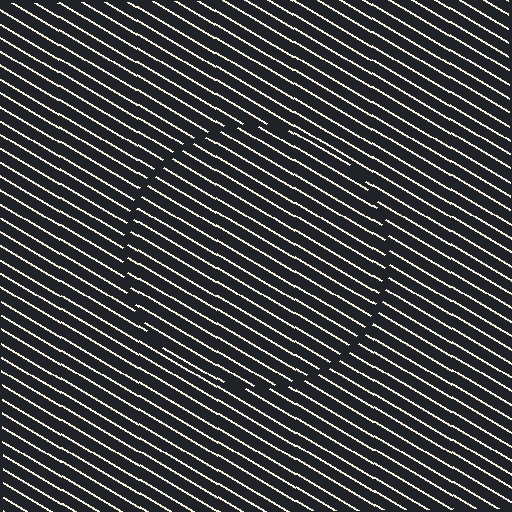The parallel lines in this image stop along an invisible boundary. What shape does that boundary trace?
An illusory circle. The interior of the shape contains the same grating, shifted by half a period — the contour is defined by the phase discontinuity where line-ends from the inner and outer gratings abut.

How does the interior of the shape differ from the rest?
The interior of the shape contains the same grating, shifted by half a period — the contour is defined by the phase discontinuity where line-ends from the inner and outer gratings abut.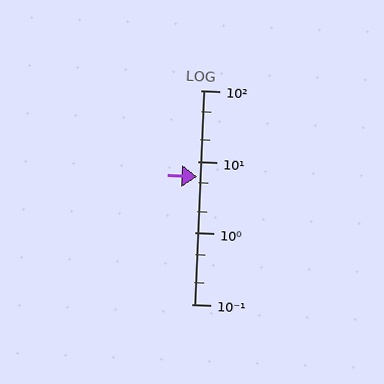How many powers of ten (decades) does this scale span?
The scale spans 3 decades, from 0.1 to 100.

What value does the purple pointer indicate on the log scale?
The pointer indicates approximately 6.2.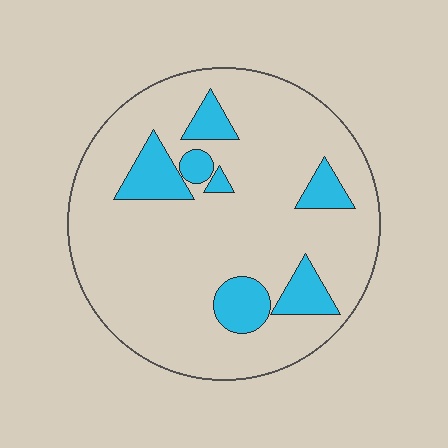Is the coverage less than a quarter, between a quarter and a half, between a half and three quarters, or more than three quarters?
Less than a quarter.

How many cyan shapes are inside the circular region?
7.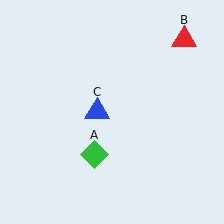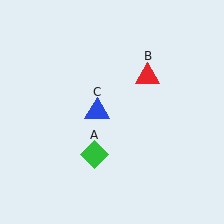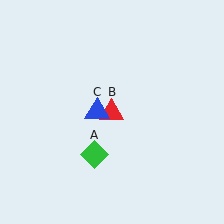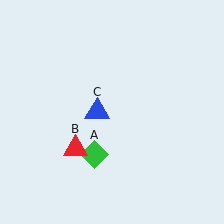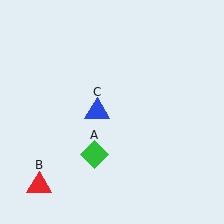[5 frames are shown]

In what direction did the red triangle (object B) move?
The red triangle (object B) moved down and to the left.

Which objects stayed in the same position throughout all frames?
Green diamond (object A) and blue triangle (object C) remained stationary.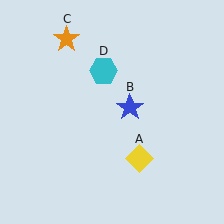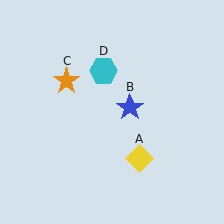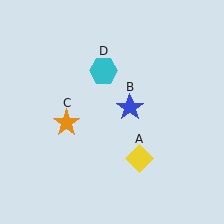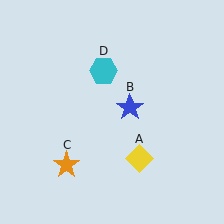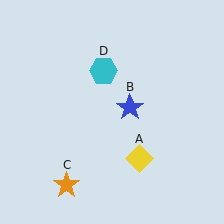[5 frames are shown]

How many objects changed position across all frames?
1 object changed position: orange star (object C).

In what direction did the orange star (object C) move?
The orange star (object C) moved down.